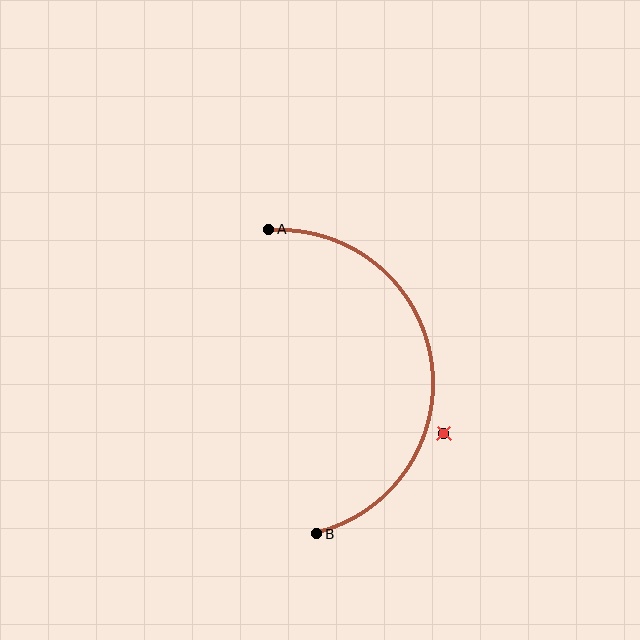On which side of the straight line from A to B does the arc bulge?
The arc bulges to the right of the straight line connecting A and B.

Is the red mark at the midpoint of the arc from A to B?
No — the red mark does not lie on the arc at all. It sits slightly outside the curve.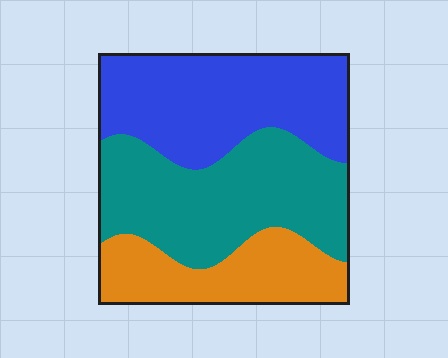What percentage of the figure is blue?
Blue takes up between a quarter and a half of the figure.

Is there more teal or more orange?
Teal.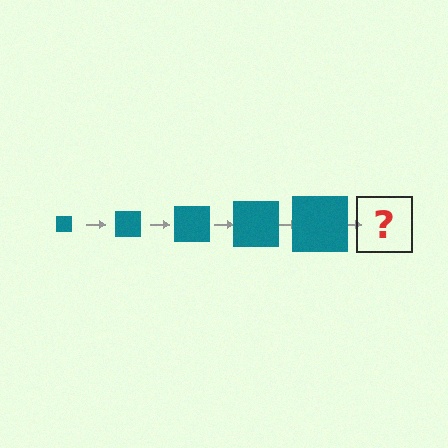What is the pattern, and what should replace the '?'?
The pattern is that the square gets progressively larger each step. The '?' should be a teal square, larger than the previous one.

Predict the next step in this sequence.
The next step is a teal square, larger than the previous one.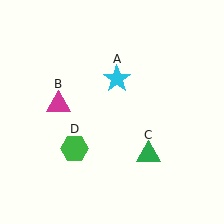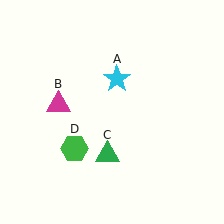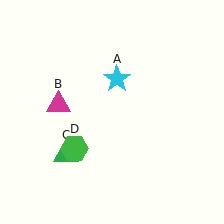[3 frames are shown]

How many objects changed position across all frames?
1 object changed position: green triangle (object C).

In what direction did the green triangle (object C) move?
The green triangle (object C) moved left.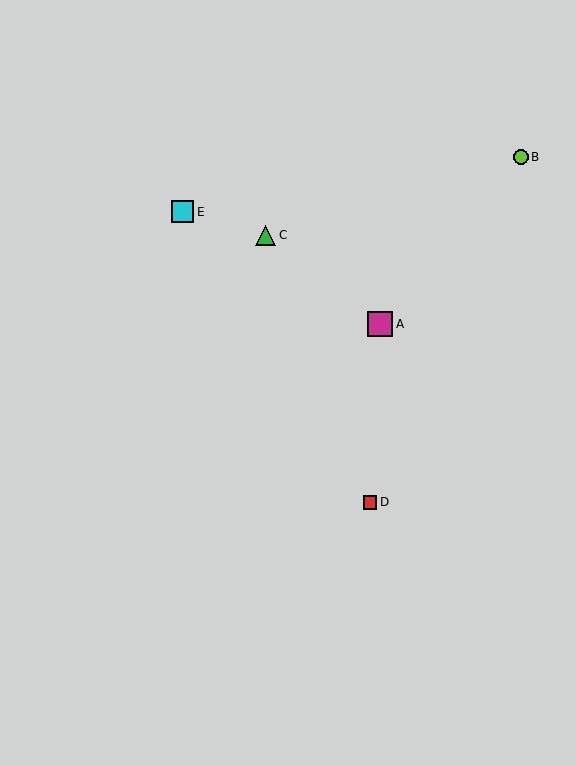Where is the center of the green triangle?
The center of the green triangle is at (266, 235).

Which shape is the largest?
The magenta square (labeled A) is the largest.